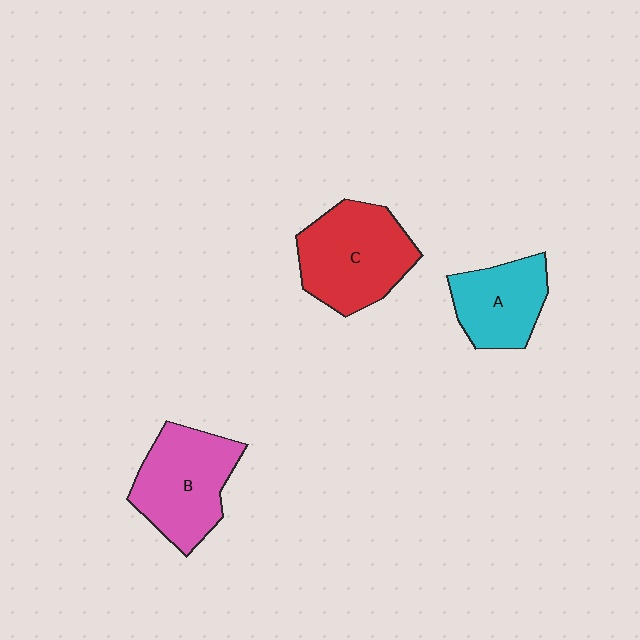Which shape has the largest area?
Shape C (red).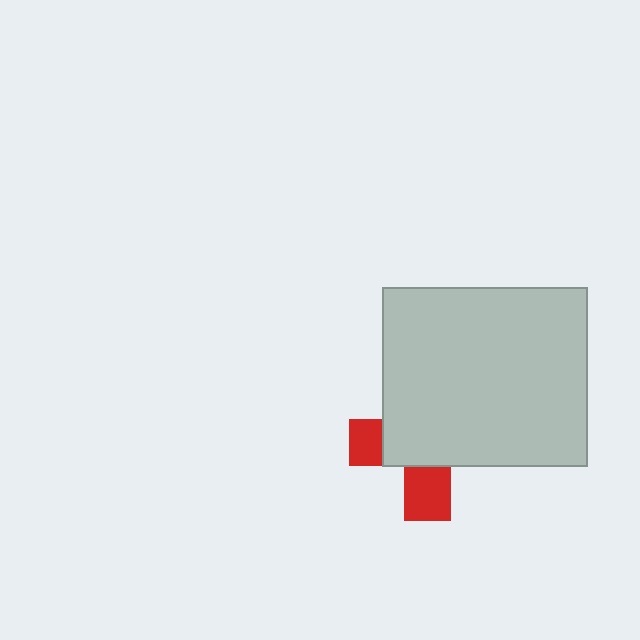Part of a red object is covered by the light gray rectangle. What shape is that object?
It is a cross.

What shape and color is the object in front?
The object in front is a light gray rectangle.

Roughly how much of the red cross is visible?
A small part of it is visible (roughly 32%).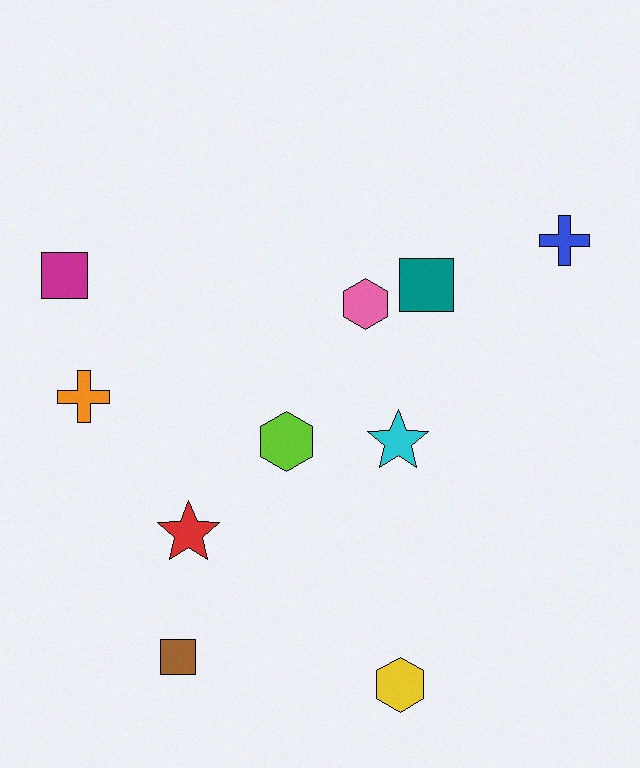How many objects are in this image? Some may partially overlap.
There are 10 objects.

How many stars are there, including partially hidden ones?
There are 2 stars.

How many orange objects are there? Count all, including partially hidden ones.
There is 1 orange object.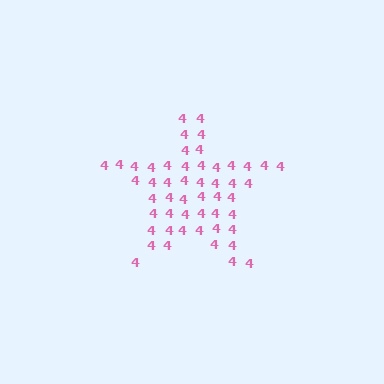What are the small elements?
The small elements are digit 4's.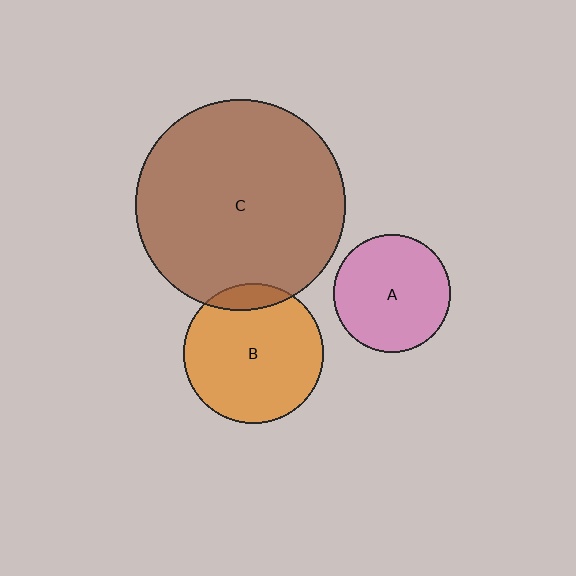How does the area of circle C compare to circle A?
Approximately 3.2 times.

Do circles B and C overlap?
Yes.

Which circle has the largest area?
Circle C (brown).